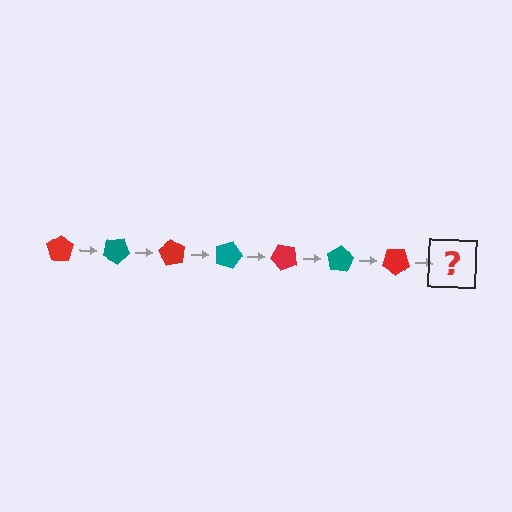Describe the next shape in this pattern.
It should be a teal pentagon, rotated 210 degrees from the start.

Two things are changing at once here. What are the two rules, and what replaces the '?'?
The two rules are that it rotates 30 degrees each step and the color cycles through red and teal. The '?' should be a teal pentagon, rotated 210 degrees from the start.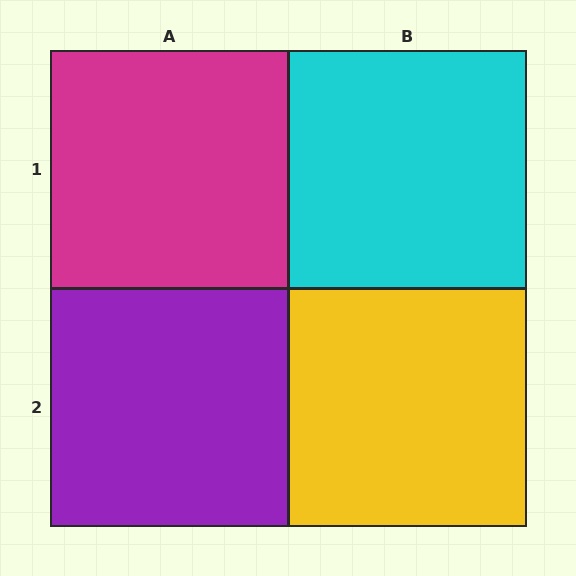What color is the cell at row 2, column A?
Purple.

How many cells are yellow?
1 cell is yellow.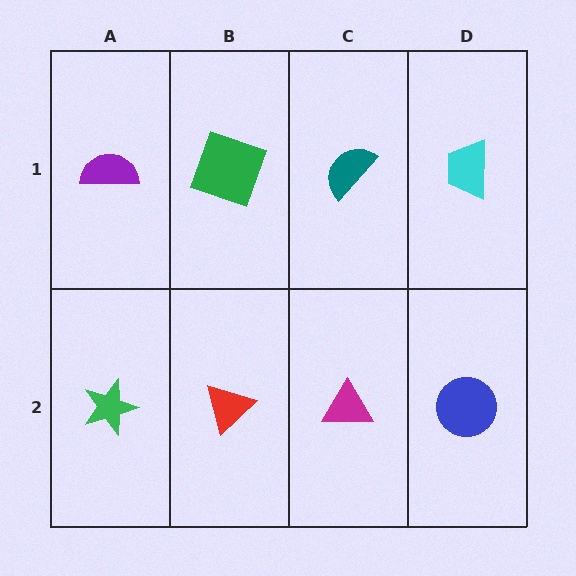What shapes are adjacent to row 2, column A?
A purple semicircle (row 1, column A), a red triangle (row 2, column B).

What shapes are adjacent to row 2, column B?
A green square (row 1, column B), a green star (row 2, column A), a magenta triangle (row 2, column C).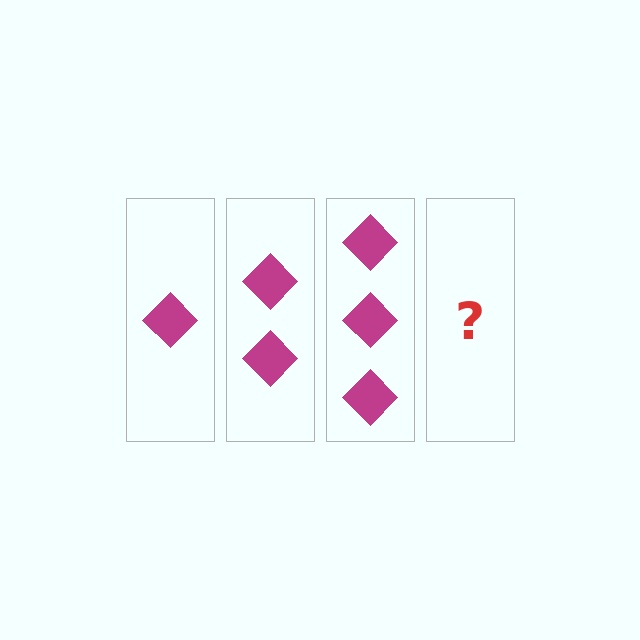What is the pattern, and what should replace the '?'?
The pattern is that each step adds one more diamond. The '?' should be 4 diamonds.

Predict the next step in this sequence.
The next step is 4 diamonds.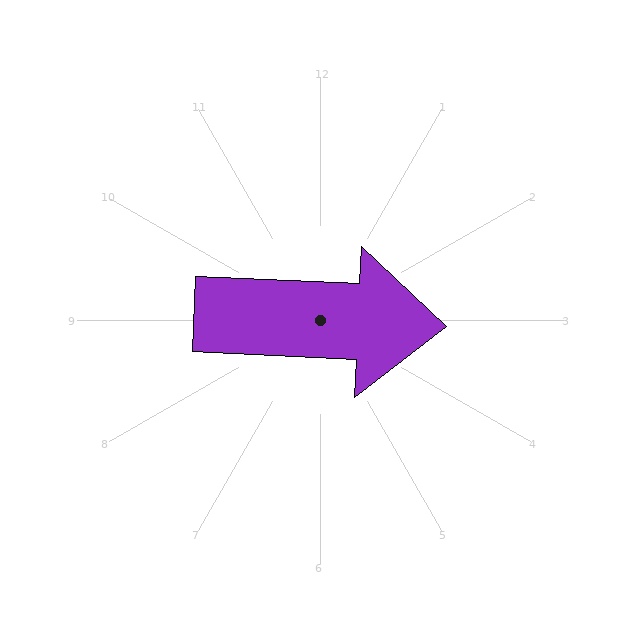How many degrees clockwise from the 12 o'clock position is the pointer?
Approximately 93 degrees.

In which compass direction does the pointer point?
East.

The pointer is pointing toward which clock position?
Roughly 3 o'clock.